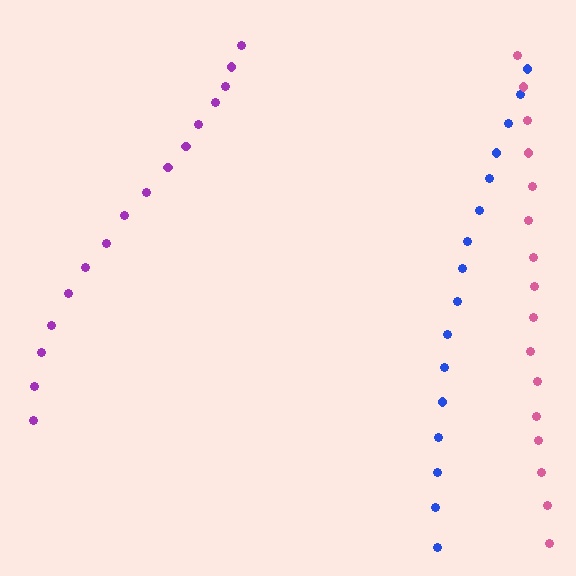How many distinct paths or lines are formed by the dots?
There are 3 distinct paths.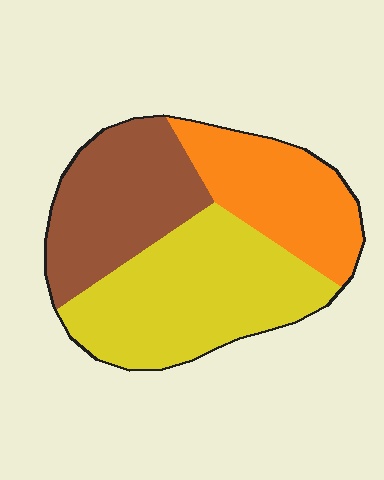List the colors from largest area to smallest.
From largest to smallest: yellow, brown, orange.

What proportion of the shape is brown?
Brown covers 31% of the shape.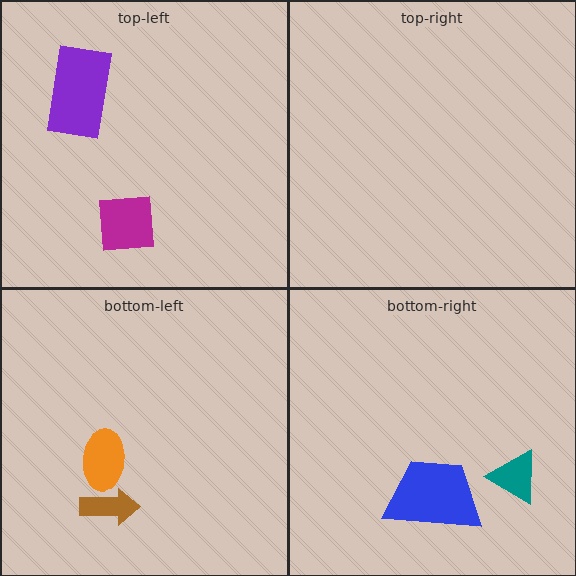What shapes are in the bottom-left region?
The orange ellipse, the brown arrow.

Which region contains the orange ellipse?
The bottom-left region.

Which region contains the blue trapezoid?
The bottom-right region.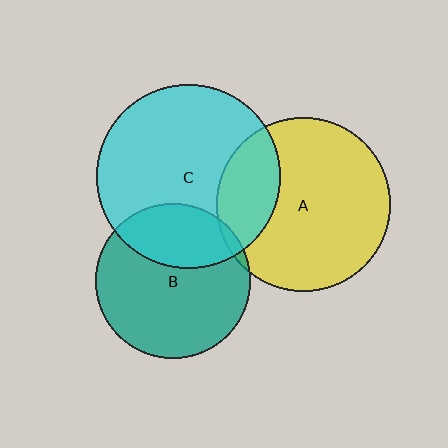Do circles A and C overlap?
Yes.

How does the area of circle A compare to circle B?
Approximately 1.3 times.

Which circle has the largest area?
Circle C (cyan).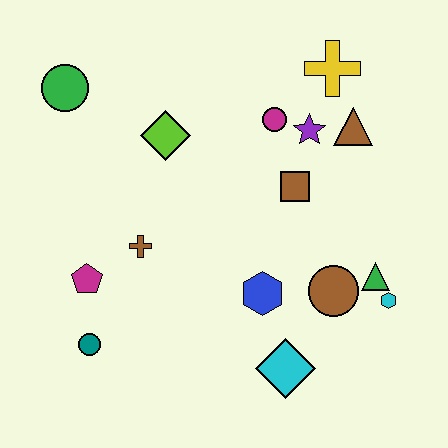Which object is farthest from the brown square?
The teal circle is farthest from the brown square.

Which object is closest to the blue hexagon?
The brown circle is closest to the blue hexagon.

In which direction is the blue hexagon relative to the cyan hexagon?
The blue hexagon is to the left of the cyan hexagon.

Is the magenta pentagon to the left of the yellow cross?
Yes